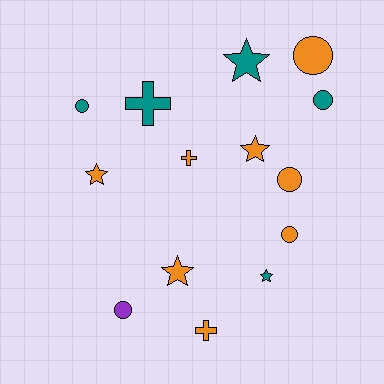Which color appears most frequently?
Orange, with 8 objects.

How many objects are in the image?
There are 14 objects.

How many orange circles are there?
There are 3 orange circles.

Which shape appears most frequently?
Circle, with 6 objects.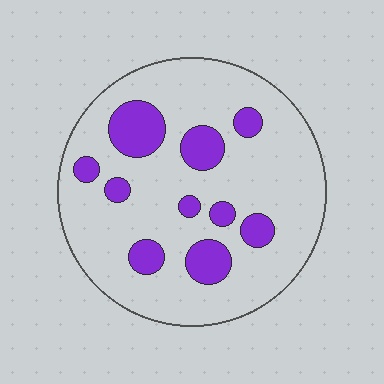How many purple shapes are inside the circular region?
10.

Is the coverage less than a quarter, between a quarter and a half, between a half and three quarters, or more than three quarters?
Less than a quarter.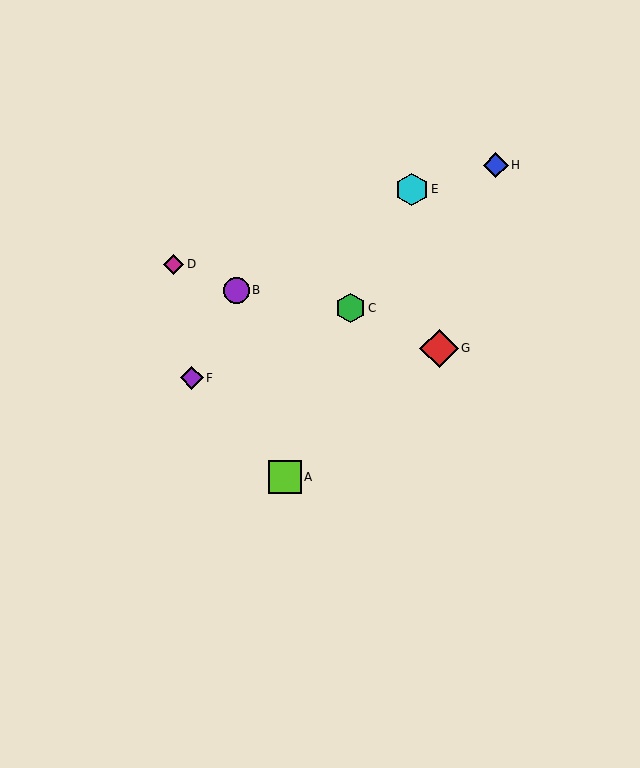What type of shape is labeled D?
Shape D is a magenta diamond.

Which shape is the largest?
The red diamond (labeled G) is the largest.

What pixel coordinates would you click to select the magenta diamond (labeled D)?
Click at (174, 264) to select the magenta diamond D.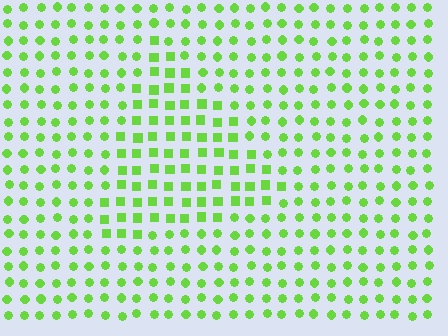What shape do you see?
I see a triangle.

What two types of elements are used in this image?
The image uses squares inside the triangle region and circles outside it.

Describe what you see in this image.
The image is filled with small lime elements arranged in a uniform grid. A triangle-shaped region contains squares, while the surrounding area contains circles. The boundary is defined purely by the change in element shape.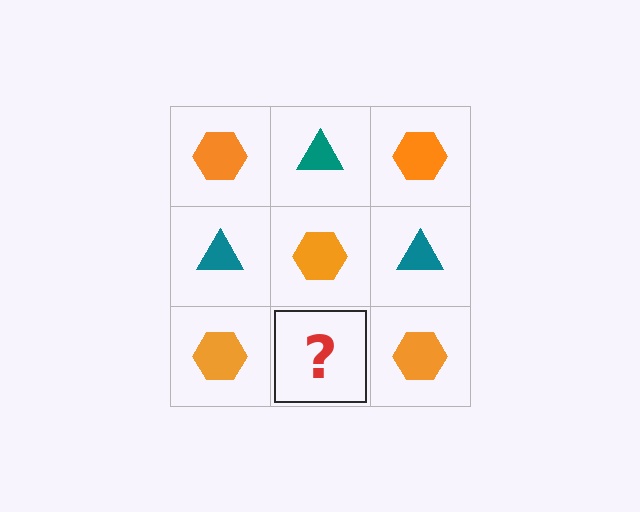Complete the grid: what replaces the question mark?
The question mark should be replaced with a teal triangle.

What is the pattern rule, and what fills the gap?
The rule is that it alternates orange hexagon and teal triangle in a checkerboard pattern. The gap should be filled with a teal triangle.